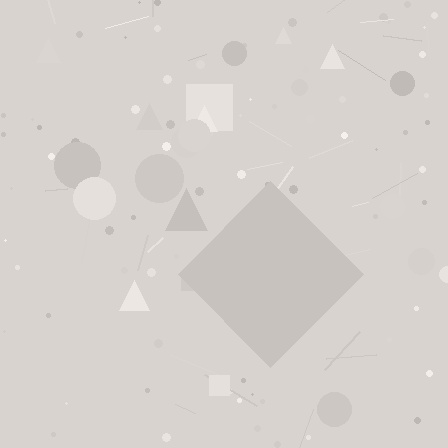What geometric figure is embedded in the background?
A diamond is embedded in the background.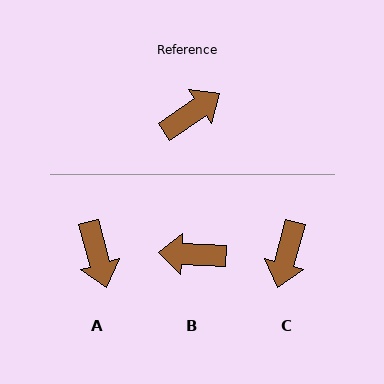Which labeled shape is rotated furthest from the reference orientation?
B, about 143 degrees away.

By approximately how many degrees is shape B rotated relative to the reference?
Approximately 143 degrees counter-clockwise.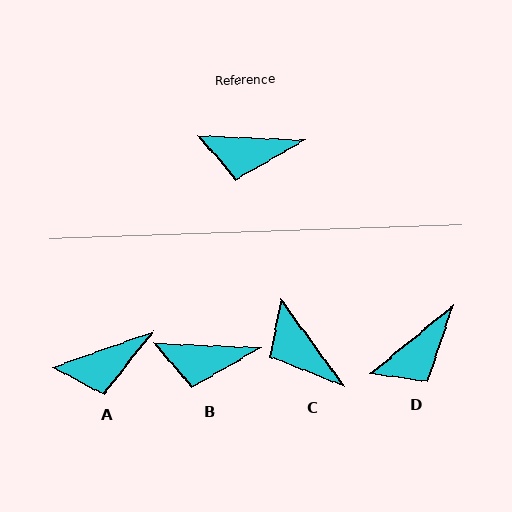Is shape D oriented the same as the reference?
No, it is off by about 41 degrees.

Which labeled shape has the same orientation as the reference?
B.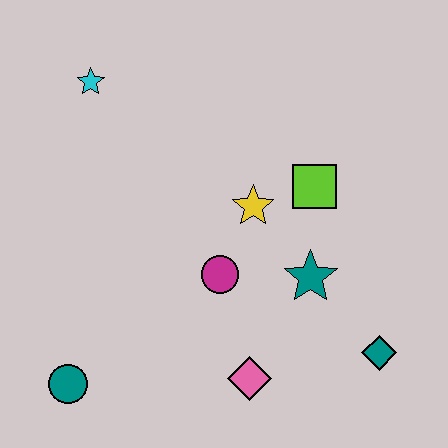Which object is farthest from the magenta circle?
The cyan star is farthest from the magenta circle.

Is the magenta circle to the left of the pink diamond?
Yes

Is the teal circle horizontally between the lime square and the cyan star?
No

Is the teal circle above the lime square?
No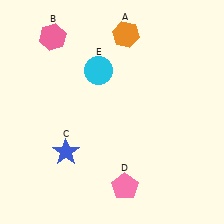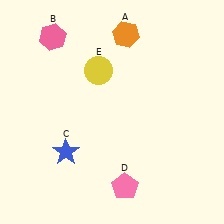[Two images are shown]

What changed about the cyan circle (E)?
In Image 1, E is cyan. In Image 2, it changed to yellow.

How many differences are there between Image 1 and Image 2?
There is 1 difference between the two images.